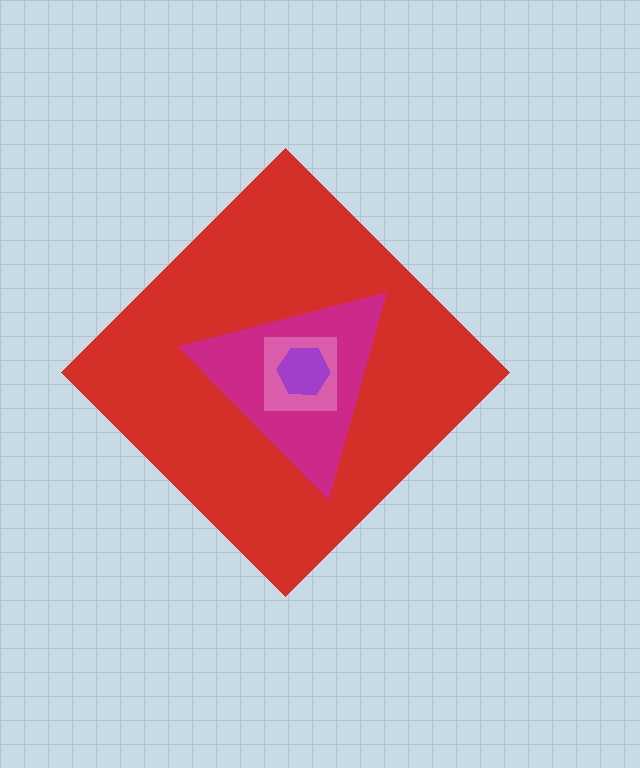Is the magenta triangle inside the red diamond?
Yes.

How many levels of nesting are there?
4.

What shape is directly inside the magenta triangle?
The pink square.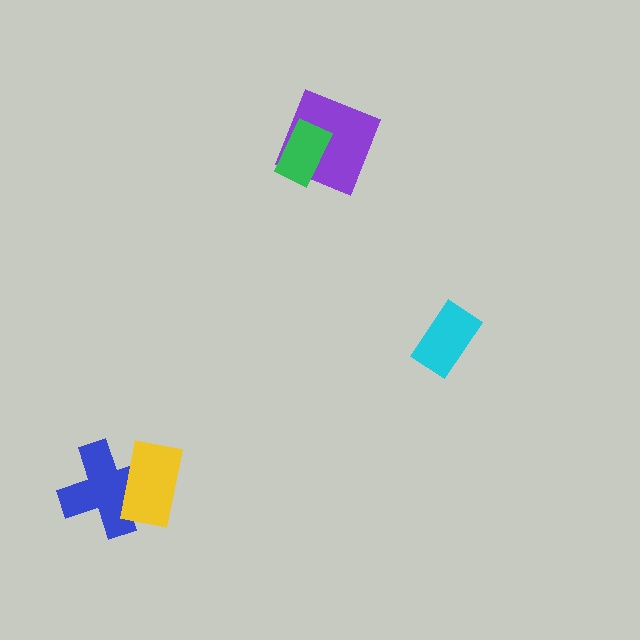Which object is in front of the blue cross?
The yellow rectangle is in front of the blue cross.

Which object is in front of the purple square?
The green rectangle is in front of the purple square.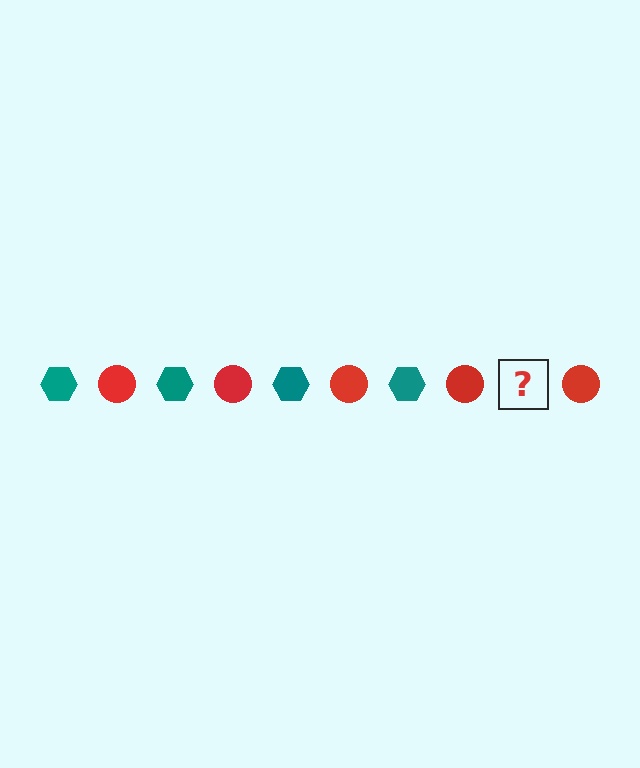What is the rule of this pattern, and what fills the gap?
The rule is that the pattern alternates between teal hexagon and red circle. The gap should be filled with a teal hexagon.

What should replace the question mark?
The question mark should be replaced with a teal hexagon.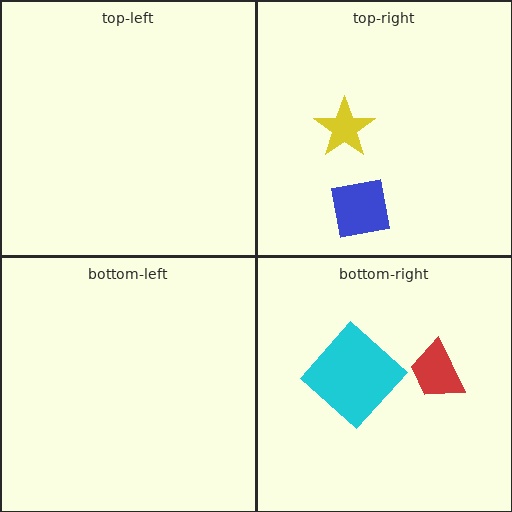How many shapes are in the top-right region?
2.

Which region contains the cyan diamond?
The bottom-right region.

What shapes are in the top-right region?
The yellow star, the blue square.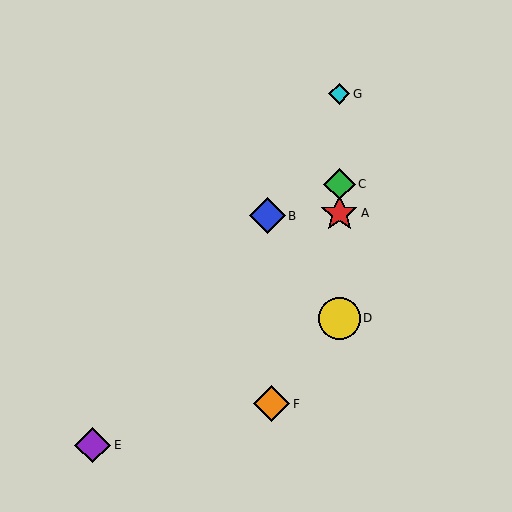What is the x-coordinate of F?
Object F is at x≈272.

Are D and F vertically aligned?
No, D is at x≈339 and F is at x≈272.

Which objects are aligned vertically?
Objects A, C, D, G are aligned vertically.